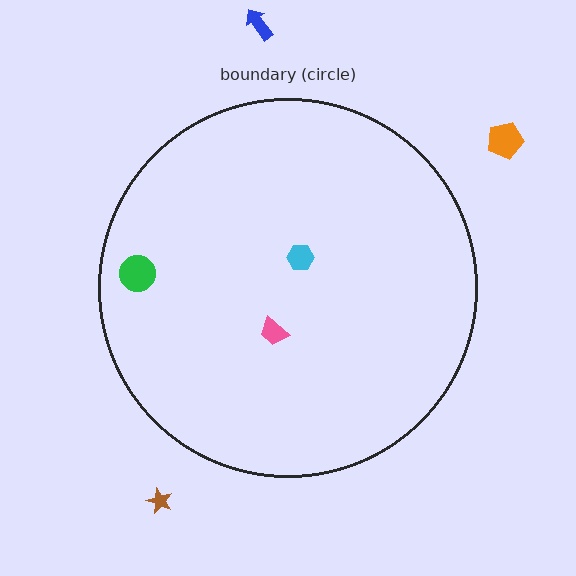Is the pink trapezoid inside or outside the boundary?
Inside.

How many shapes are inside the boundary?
3 inside, 3 outside.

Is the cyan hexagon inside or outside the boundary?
Inside.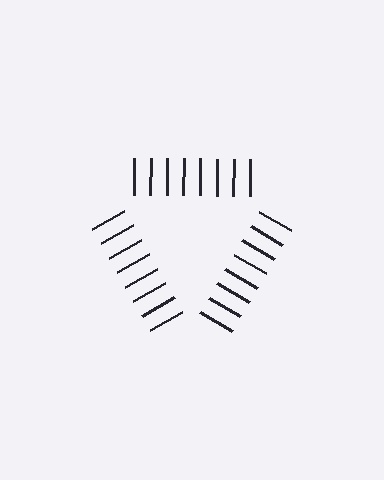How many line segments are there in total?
24 — 8 along each of the 3 edges.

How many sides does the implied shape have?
3 sides — the line-ends trace a triangle.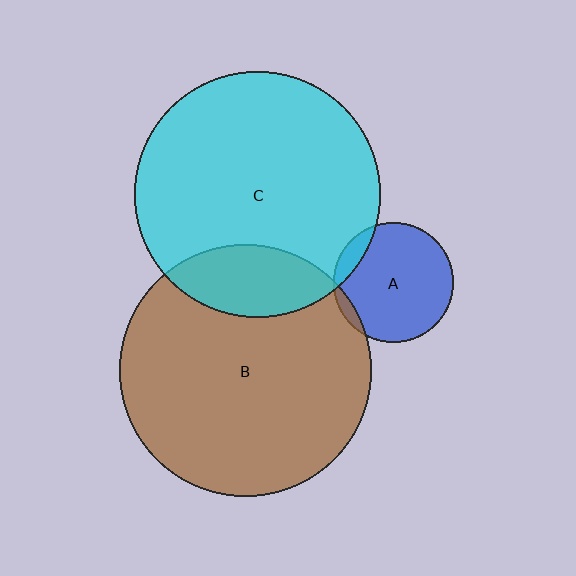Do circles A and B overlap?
Yes.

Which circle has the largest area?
Circle B (brown).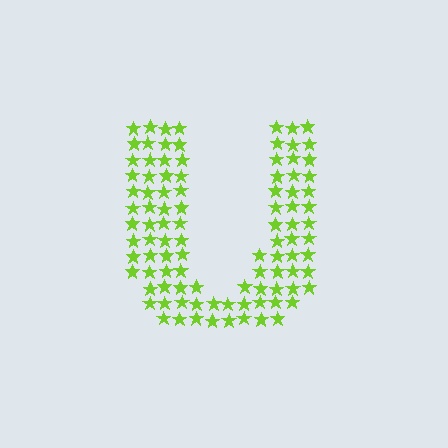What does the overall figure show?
The overall figure shows the letter U.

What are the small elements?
The small elements are stars.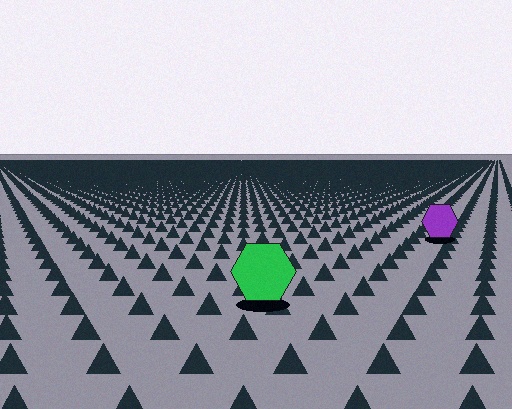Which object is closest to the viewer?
The green hexagon is closest. The texture marks near it are larger and more spread out.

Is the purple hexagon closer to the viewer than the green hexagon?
No. The green hexagon is closer — you can tell from the texture gradient: the ground texture is coarser near it.